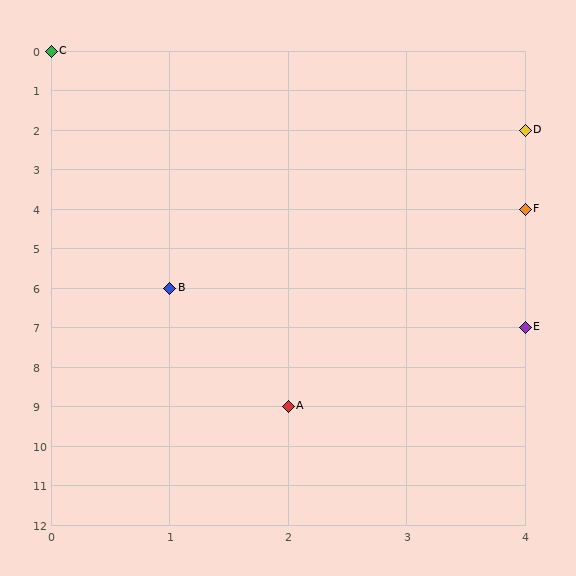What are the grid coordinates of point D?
Point D is at grid coordinates (4, 2).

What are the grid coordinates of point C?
Point C is at grid coordinates (0, 0).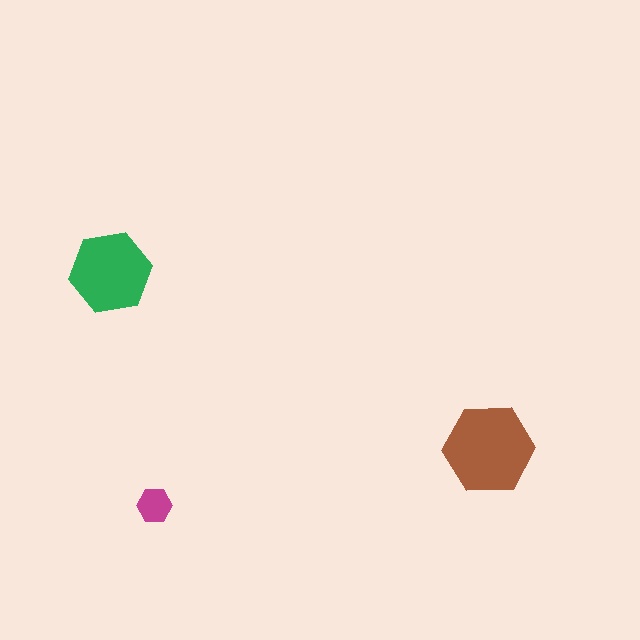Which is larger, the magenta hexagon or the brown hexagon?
The brown one.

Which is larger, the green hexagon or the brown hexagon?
The brown one.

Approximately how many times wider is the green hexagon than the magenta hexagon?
About 2.5 times wider.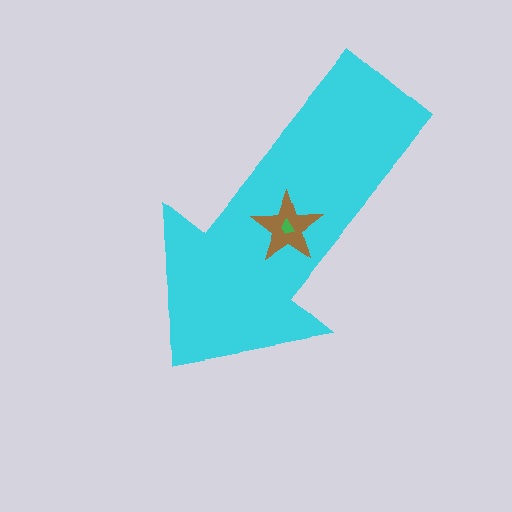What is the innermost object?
The green trapezoid.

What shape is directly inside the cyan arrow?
The brown star.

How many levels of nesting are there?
3.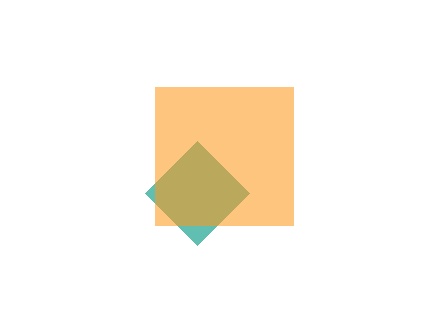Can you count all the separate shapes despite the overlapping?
Yes, there are 2 separate shapes.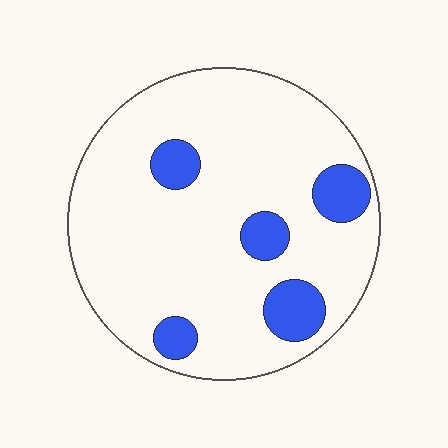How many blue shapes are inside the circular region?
5.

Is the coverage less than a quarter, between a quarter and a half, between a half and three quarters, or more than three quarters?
Less than a quarter.